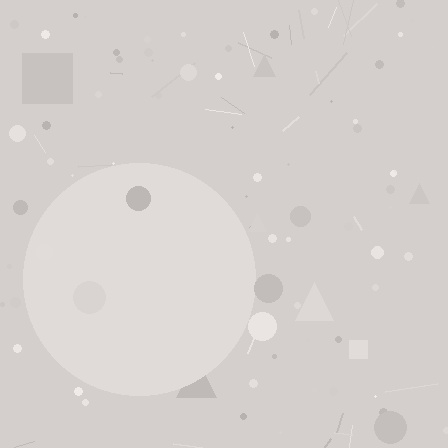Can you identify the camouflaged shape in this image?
The camouflaged shape is a circle.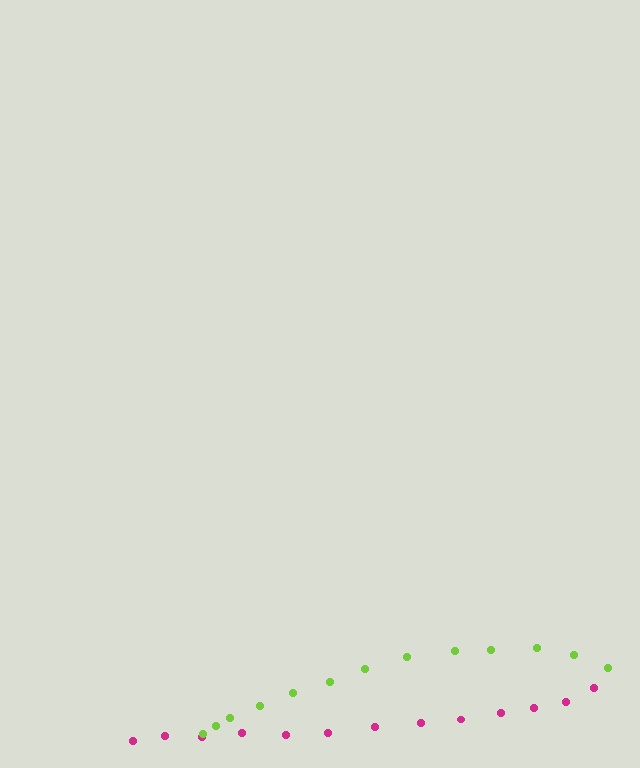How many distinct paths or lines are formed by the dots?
There are 2 distinct paths.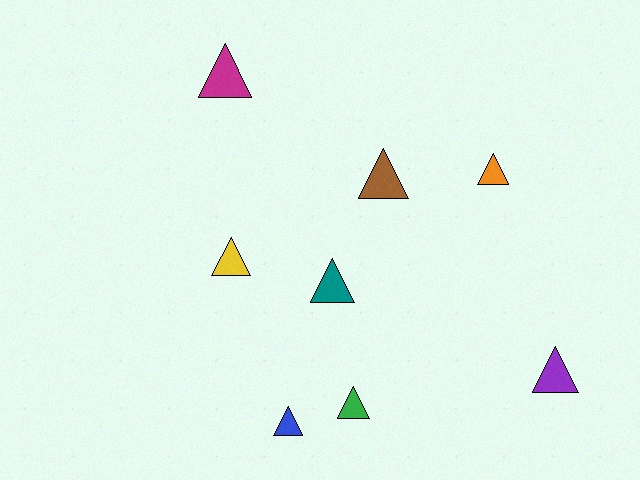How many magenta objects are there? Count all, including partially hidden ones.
There is 1 magenta object.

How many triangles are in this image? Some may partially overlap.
There are 8 triangles.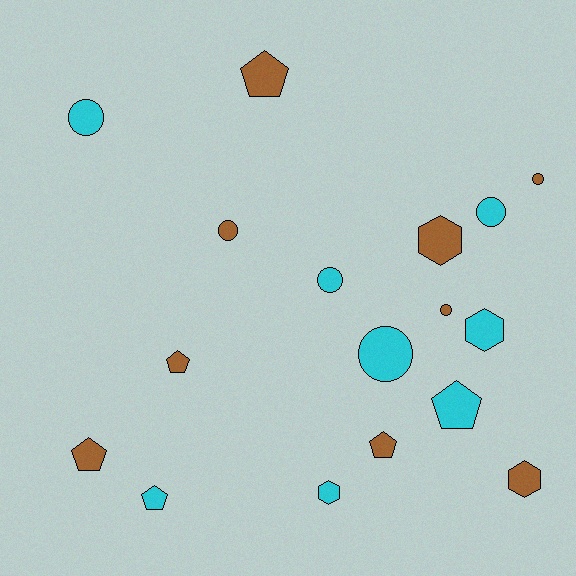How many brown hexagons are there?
There are 2 brown hexagons.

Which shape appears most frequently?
Circle, with 7 objects.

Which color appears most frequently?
Brown, with 9 objects.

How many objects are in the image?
There are 17 objects.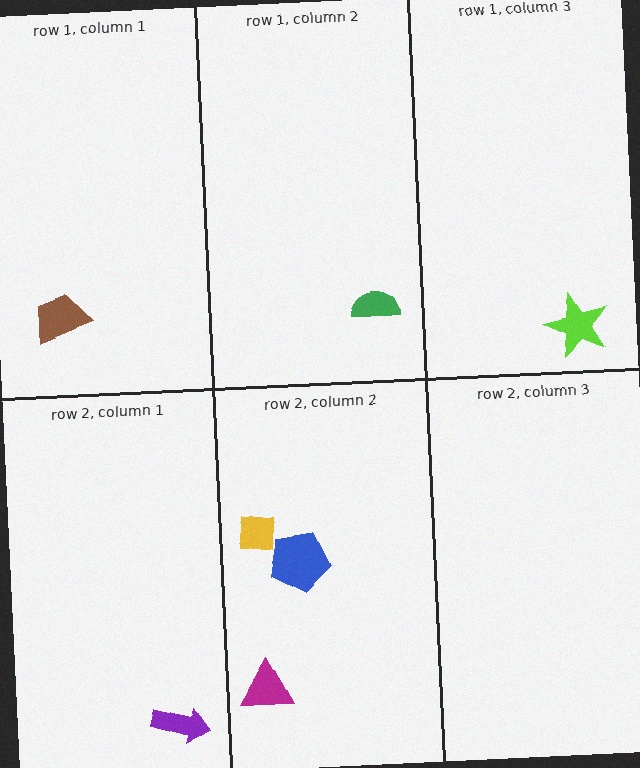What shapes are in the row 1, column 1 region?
The brown trapezoid.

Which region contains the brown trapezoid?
The row 1, column 1 region.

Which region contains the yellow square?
The row 2, column 2 region.